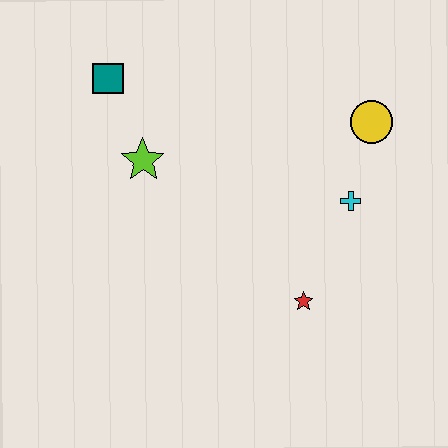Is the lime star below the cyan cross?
No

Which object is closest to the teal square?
The lime star is closest to the teal square.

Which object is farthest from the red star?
The teal square is farthest from the red star.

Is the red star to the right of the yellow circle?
No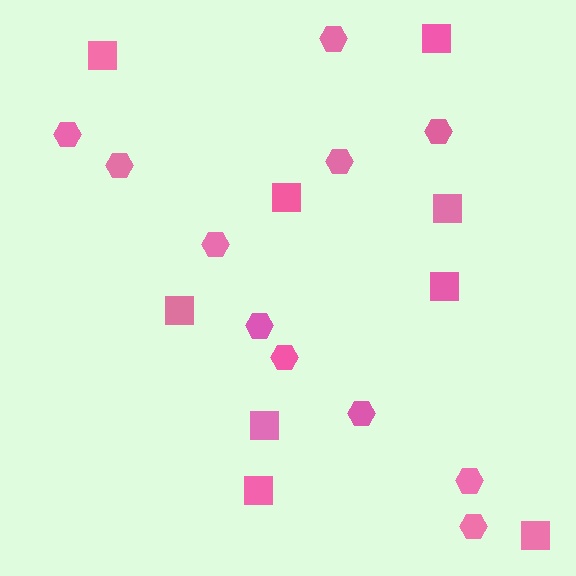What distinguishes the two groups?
There are 2 groups: one group of squares (9) and one group of hexagons (11).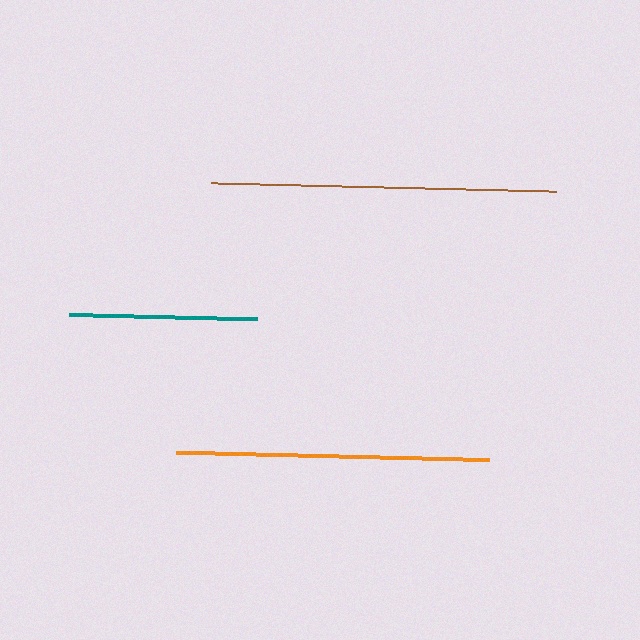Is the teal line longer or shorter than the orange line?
The orange line is longer than the teal line.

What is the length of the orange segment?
The orange segment is approximately 313 pixels long.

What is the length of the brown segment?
The brown segment is approximately 345 pixels long.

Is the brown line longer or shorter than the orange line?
The brown line is longer than the orange line.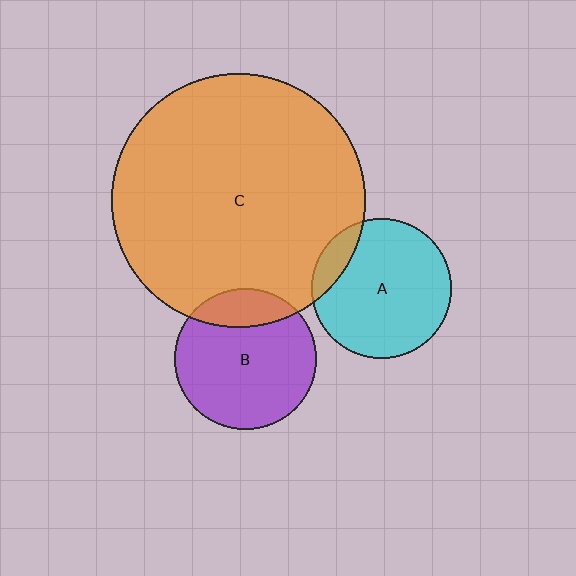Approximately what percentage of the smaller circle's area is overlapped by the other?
Approximately 20%.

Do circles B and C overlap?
Yes.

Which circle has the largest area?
Circle C (orange).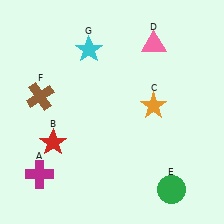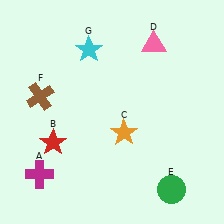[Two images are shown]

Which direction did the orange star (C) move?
The orange star (C) moved left.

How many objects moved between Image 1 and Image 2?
1 object moved between the two images.